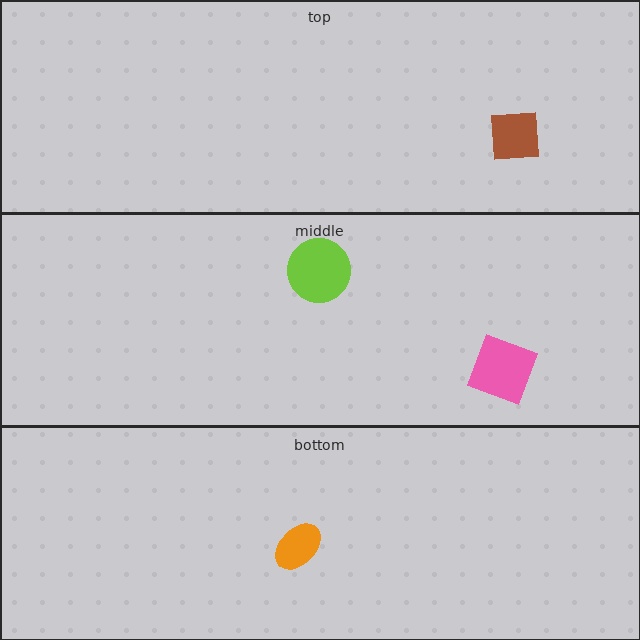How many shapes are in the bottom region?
1.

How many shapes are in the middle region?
2.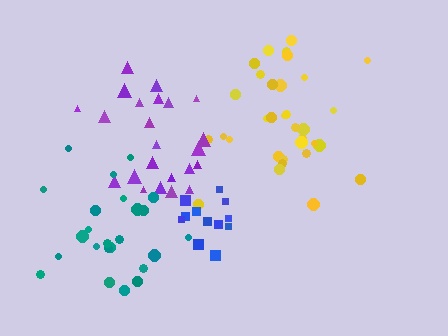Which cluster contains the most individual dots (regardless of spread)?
Yellow (33).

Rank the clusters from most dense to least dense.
blue, yellow, teal, purple.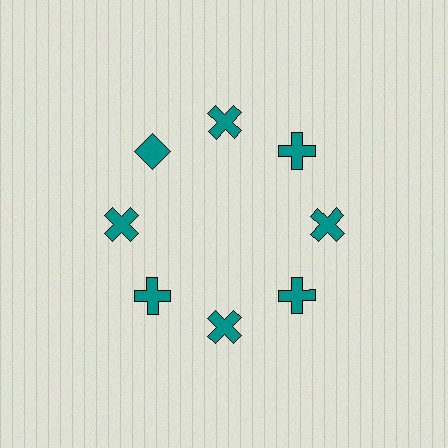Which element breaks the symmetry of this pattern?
The teal diamond at roughly the 10 o'clock position breaks the symmetry. All other shapes are teal crosses.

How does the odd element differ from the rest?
It has a different shape: diamond instead of cross.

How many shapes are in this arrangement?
There are 8 shapes arranged in a ring pattern.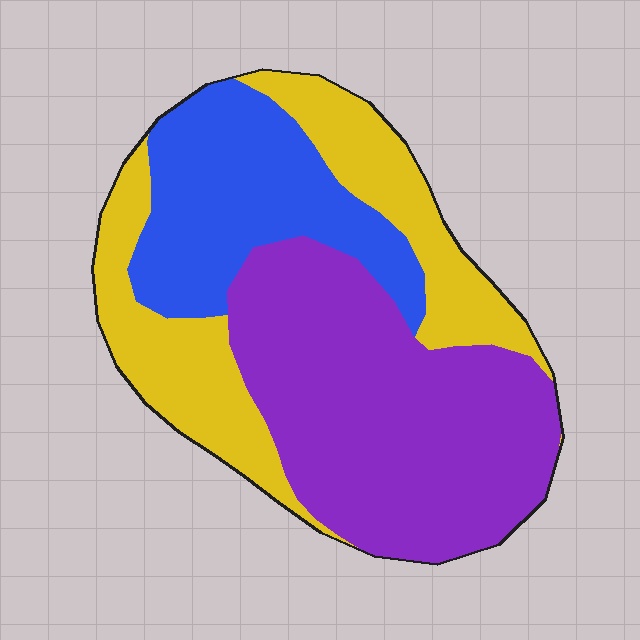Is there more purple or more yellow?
Purple.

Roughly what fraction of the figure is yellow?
Yellow covers around 30% of the figure.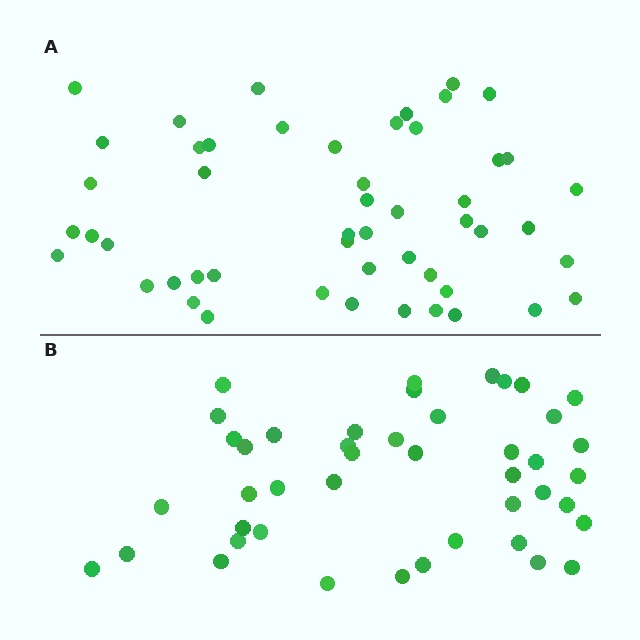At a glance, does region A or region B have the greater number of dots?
Region A (the top region) has more dots.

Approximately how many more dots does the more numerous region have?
Region A has roughly 8 or so more dots than region B.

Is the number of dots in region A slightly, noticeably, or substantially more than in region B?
Region A has only slightly more — the two regions are fairly close. The ratio is roughly 1.2 to 1.